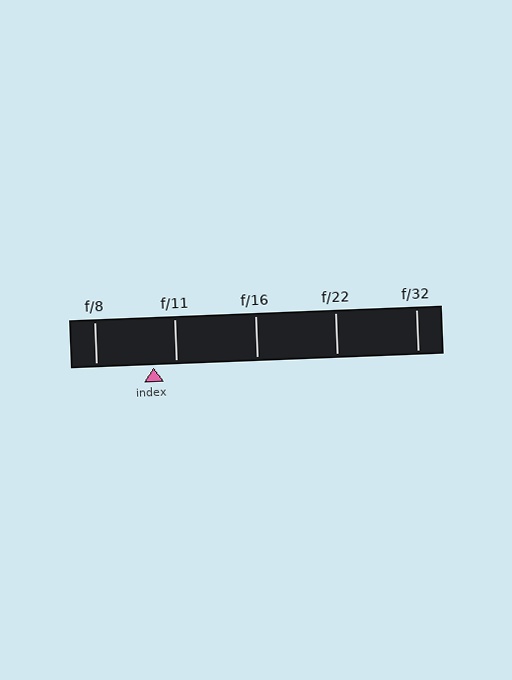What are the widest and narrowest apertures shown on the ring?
The widest aperture shown is f/8 and the narrowest is f/32.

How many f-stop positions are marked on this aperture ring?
There are 5 f-stop positions marked.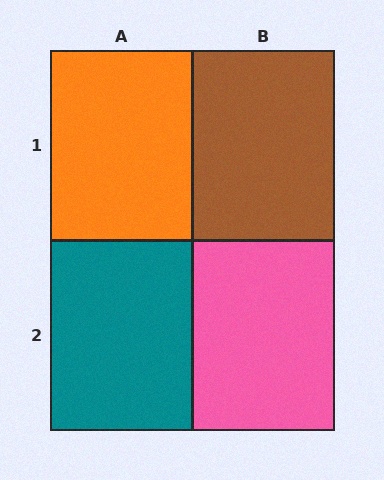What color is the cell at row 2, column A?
Teal.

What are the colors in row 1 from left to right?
Orange, brown.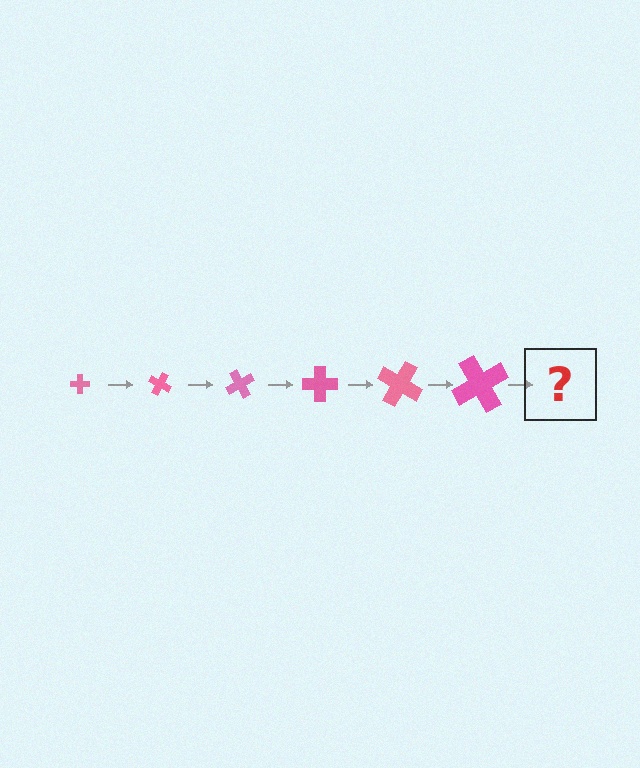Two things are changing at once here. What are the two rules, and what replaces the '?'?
The two rules are that the cross grows larger each step and it rotates 30 degrees each step. The '?' should be a cross, larger than the previous one and rotated 180 degrees from the start.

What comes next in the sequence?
The next element should be a cross, larger than the previous one and rotated 180 degrees from the start.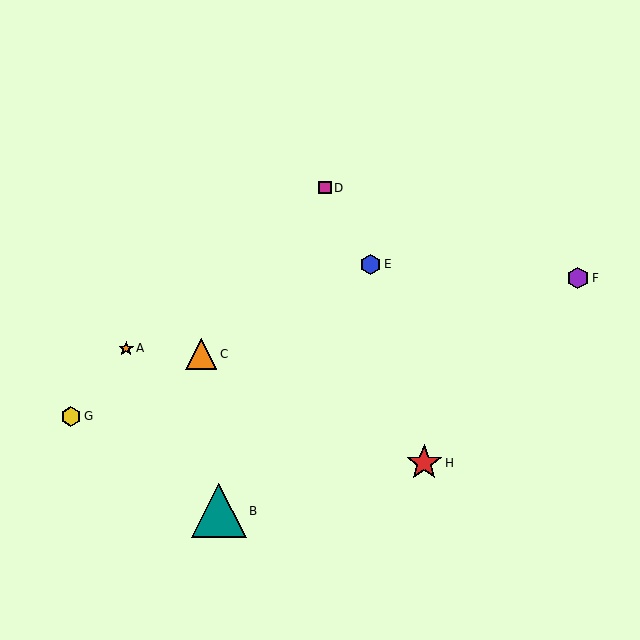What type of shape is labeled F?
Shape F is a purple hexagon.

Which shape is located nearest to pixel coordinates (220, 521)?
The teal triangle (labeled B) at (219, 511) is nearest to that location.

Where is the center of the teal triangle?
The center of the teal triangle is at (219, 511).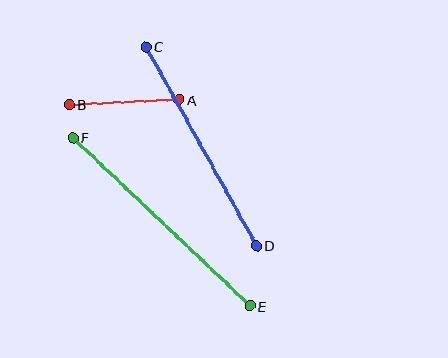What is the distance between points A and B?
The distance is approximately 110 pixels.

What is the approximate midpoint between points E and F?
The midpoint is at approximately (161, 222) pixels.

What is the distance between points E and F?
The distance is approximately 244 pixels.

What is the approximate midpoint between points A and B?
The midpoint is at approximately (124, 102) pixels.